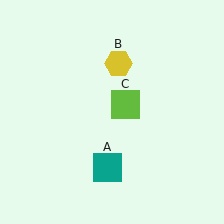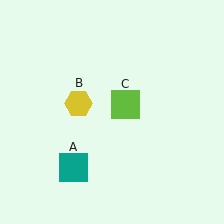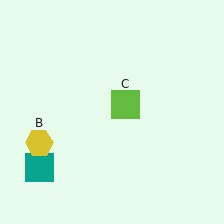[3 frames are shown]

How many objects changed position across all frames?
2 objects changed position: teal square (object A), yellow hexagon (object B).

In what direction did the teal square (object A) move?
The teal square (object A) moved left.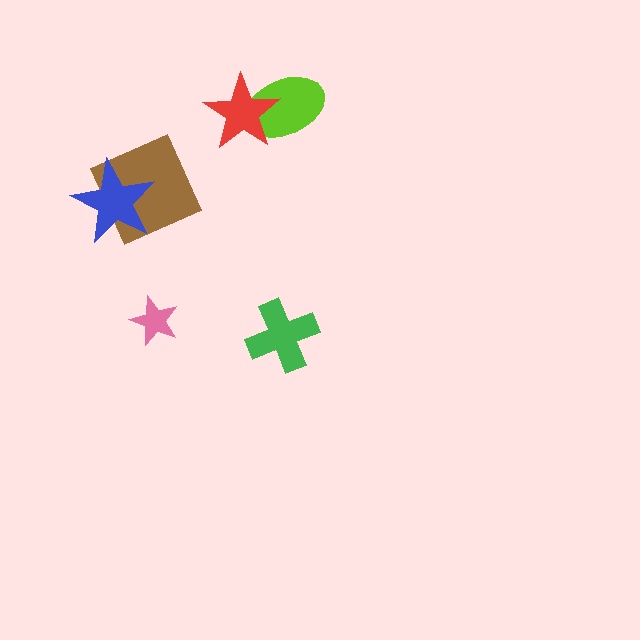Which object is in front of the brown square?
The blue star is in front of the brown square.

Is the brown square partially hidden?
Yes, it is partially covered by another shape.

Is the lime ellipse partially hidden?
Yes, it is partially covered by another shape.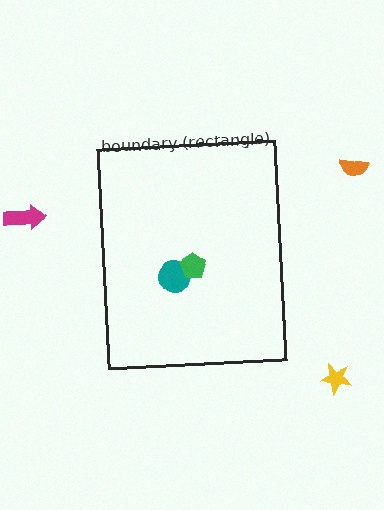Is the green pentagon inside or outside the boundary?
Inside.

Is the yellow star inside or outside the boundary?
Outside.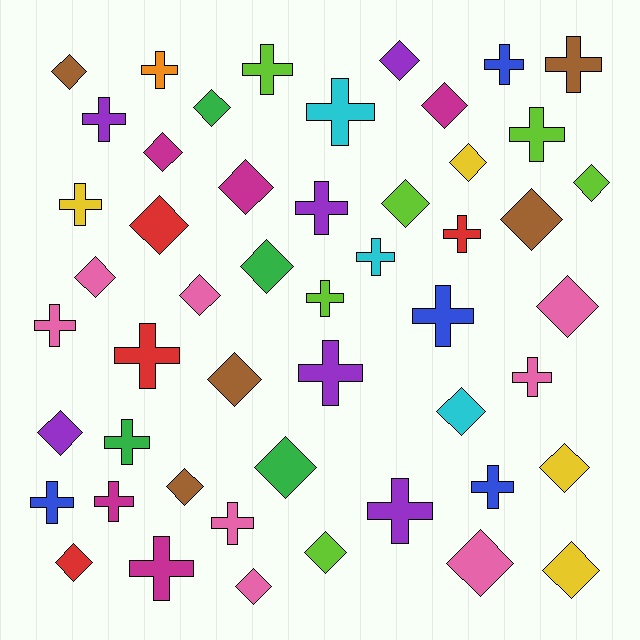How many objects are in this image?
There are 50 objects.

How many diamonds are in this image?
There are 26 diamonds.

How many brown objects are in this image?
There are 5 brown objects.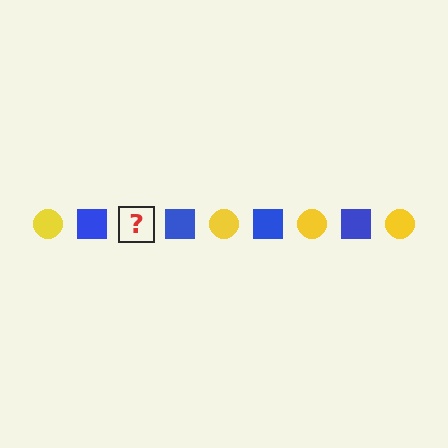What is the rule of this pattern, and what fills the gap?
The rule is that the pattern alternates between yellow circle and blue square. The gap should be filled with a yellow circle.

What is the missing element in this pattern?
The missing element is a yellow circle.